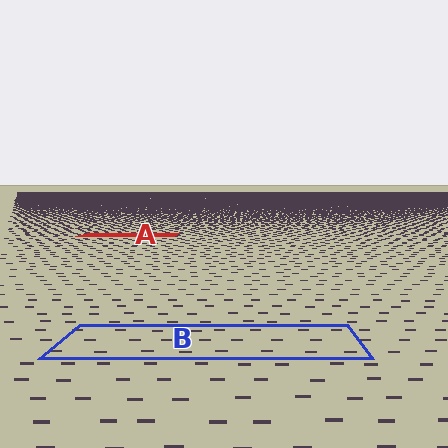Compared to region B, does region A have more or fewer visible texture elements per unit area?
Region A has more texture elements per unit area — they are packed more densely because it is farther away.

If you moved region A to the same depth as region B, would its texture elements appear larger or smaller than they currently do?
They would appear larger. At a closer depth, the same texture elements are projected at a bigger on-screen size.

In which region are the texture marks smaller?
The texture marks are smaller in region A, because it is farther away.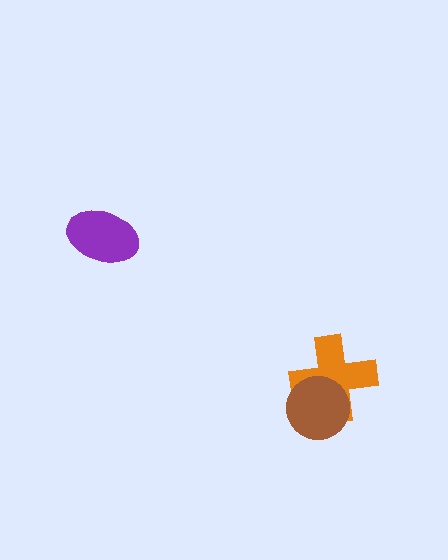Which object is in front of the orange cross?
The brown circle is in front of the orange cross.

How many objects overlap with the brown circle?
1 object overlaps with the brown circle.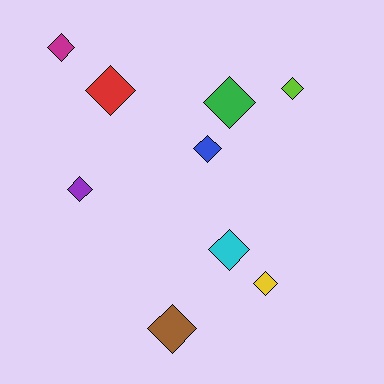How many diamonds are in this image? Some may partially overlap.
There are 9 diamonds.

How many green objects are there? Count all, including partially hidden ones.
There is 1 green object.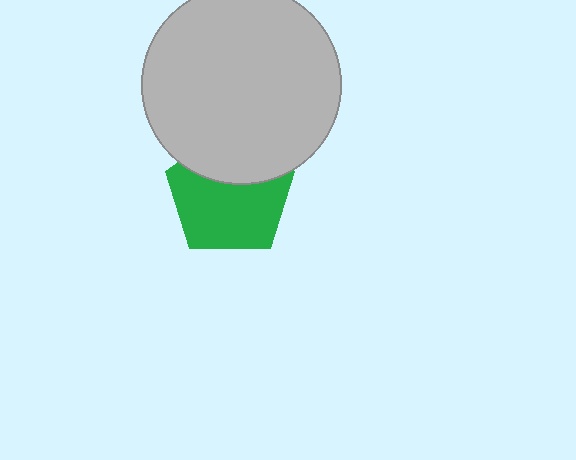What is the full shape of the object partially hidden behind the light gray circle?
The partially hidden object is a green pentagon.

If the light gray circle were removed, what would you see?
You would see the complete green pentagon.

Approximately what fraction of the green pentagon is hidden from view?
Roughly 34% of the green pentagon is hidden behind the light gray circle.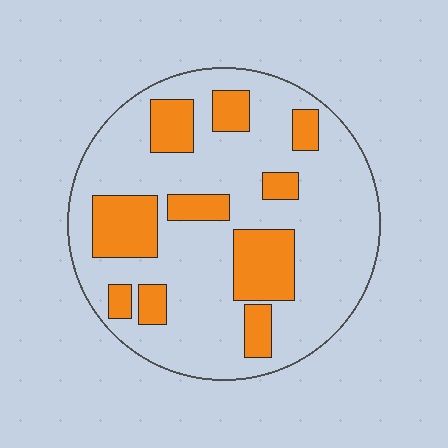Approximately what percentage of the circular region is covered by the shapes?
Approximately 25%.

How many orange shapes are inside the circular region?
10.